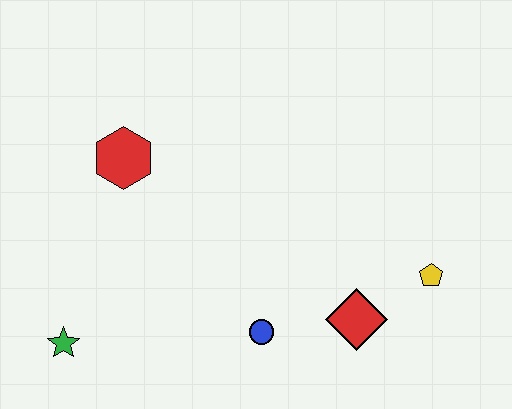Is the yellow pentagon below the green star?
No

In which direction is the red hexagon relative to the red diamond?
The red hexagon is to the left of the red diamond.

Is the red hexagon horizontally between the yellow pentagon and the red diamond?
No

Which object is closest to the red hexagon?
The green star is closest to the red hexagon.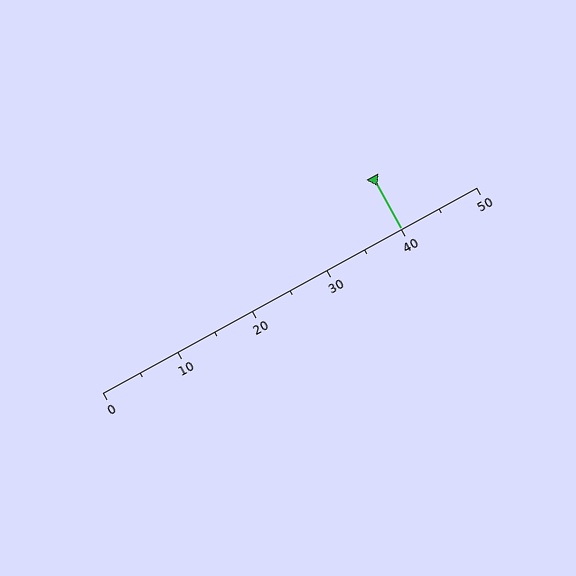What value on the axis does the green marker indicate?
The marker indicates approximately 40.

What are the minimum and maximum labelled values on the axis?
The axis runs from 0 to 50.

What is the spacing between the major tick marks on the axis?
The major ticks are spaced 10 apart.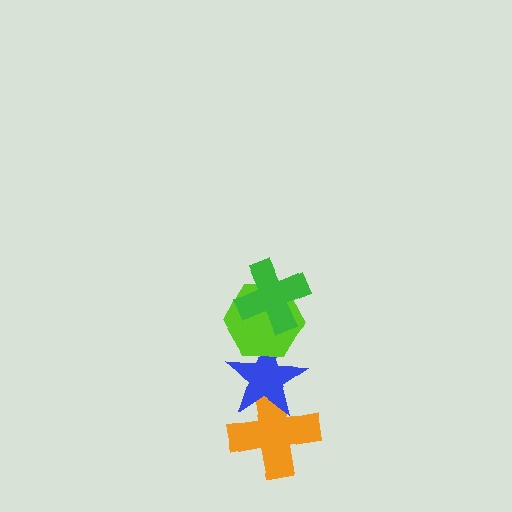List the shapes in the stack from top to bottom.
From top to bottom: the green cross, the lime hexagon, the blue star, the orange cross.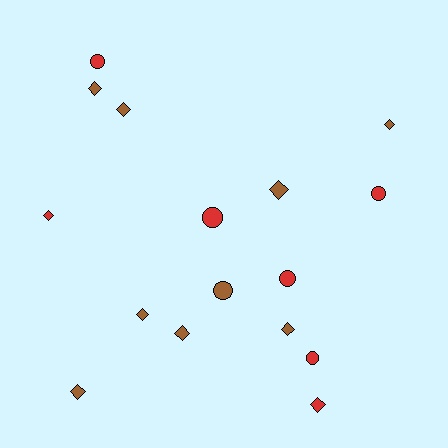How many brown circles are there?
There is 1 brown circle.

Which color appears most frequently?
Brown, with 9 objects.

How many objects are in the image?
There are 16 objects.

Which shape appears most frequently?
Diamond, with 10 objects.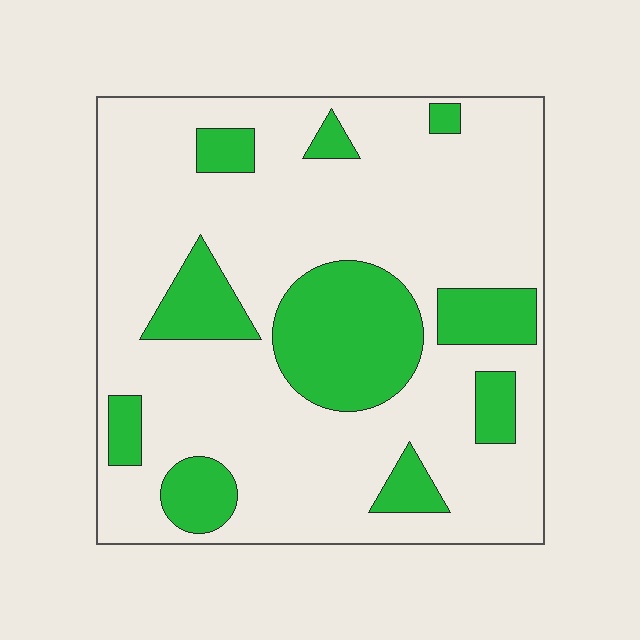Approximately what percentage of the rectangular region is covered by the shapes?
Approximately 25%.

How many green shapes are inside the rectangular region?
10.